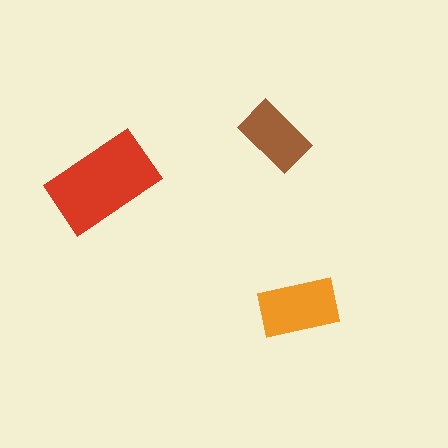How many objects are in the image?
There are 3 objects in the image.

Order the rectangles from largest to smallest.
the red one, the orange one, the brown one.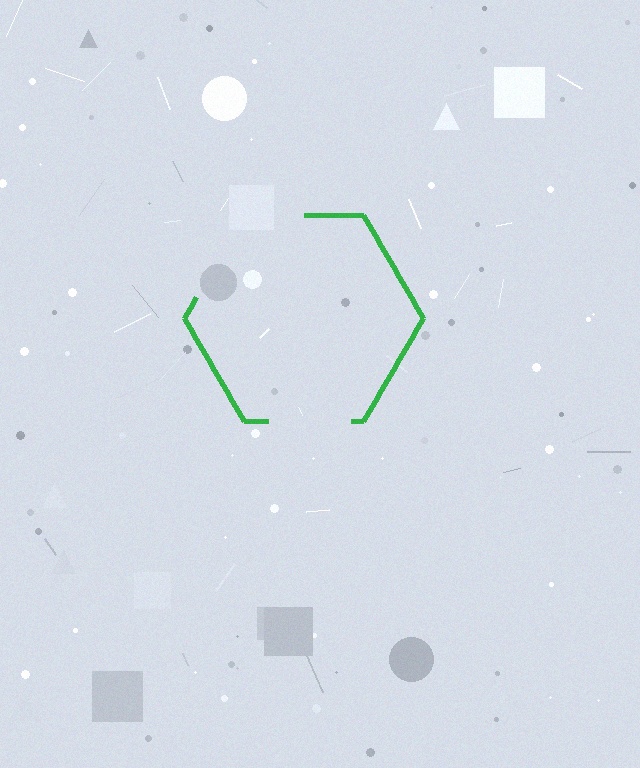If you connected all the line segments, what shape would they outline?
They would outline a hexagon.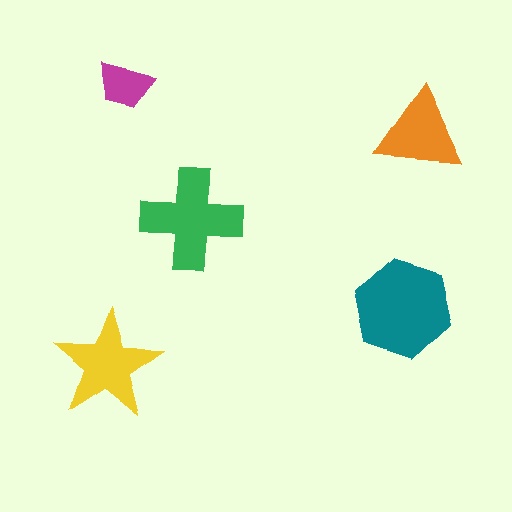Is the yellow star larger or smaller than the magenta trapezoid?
Larger.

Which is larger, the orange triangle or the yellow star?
The yellow star.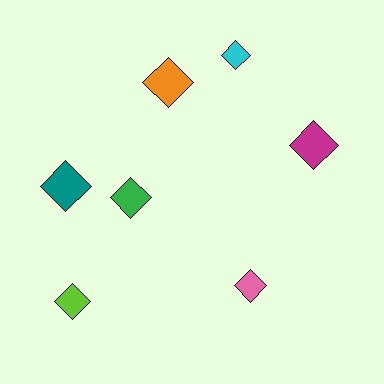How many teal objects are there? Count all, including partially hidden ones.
There is 1 teal object.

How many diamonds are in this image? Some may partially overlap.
There are 7 diamonds.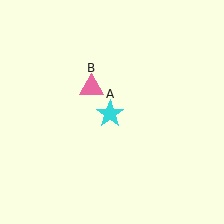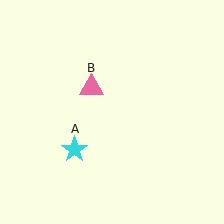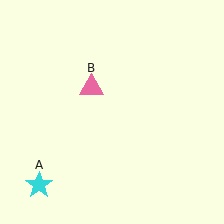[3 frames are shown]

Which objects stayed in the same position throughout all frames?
Pink triangle (object B) remained stationary.